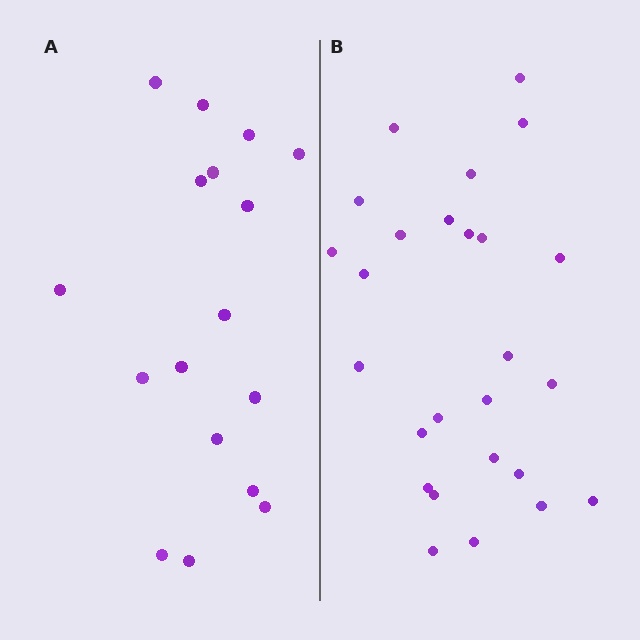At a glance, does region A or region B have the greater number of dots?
Region B (the right region) has more dots.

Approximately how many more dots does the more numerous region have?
Region B has roughly 8 or so more dots than region A.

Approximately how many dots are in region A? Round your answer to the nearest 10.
About 20 dots. (The exact count is 17, which rounds to 20.)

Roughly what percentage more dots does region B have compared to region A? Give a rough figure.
About 55% more.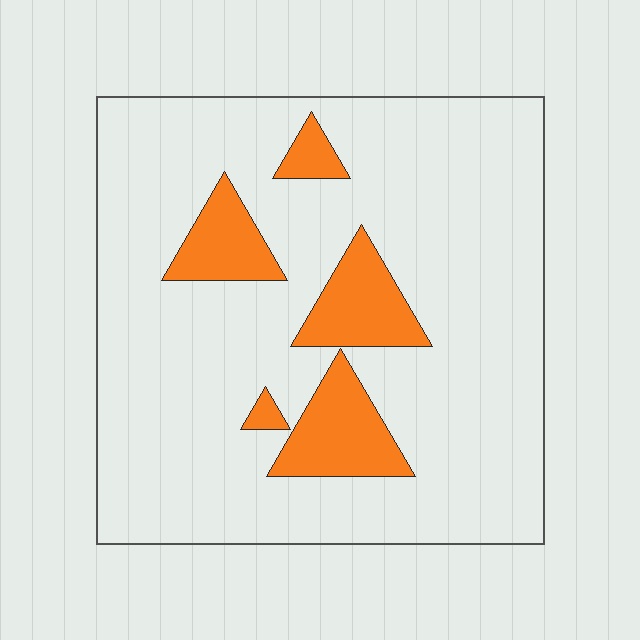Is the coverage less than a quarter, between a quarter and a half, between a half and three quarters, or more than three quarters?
Less than a quarter.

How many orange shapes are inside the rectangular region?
5.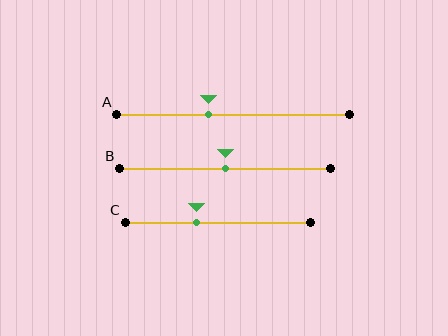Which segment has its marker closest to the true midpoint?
Segment B has its marker closest to the true midpoint.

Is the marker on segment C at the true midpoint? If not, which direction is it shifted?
No, the marker on segment C is shifted to the left by about 11% of the segment length.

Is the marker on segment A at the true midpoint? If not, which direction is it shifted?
No, the marker on segment A is shifted to the left by about 11% of the segment length.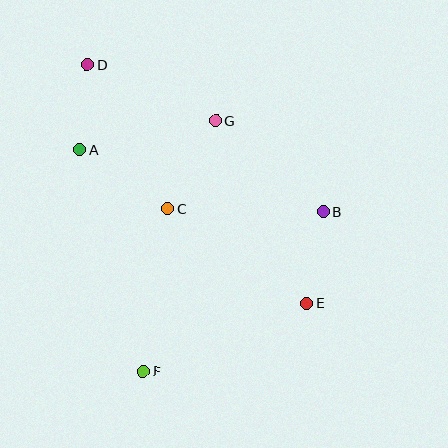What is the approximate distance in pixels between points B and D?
The distance between B and D is approximately 278 pixels.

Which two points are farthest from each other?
Points D and E are farthest from each other.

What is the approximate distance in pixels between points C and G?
The distance between C and G is approximately 99 pixels.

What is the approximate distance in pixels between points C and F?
The distance between C and F is approximately 165 pixels.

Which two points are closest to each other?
Points A and D are closest to each other.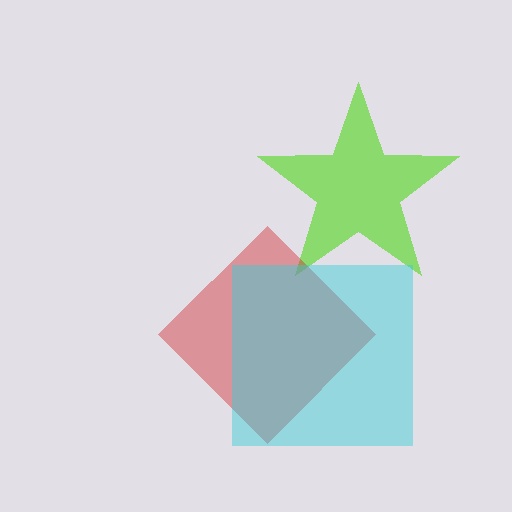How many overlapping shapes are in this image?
There are 3 overlapping shapes in the image.